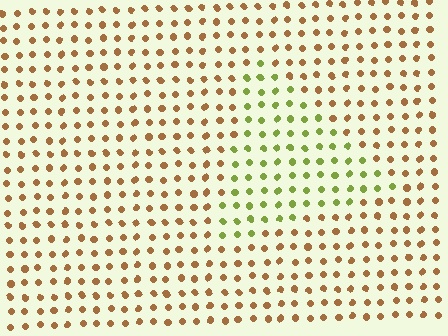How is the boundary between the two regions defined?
The boundary is defined purely by a slight shift in hue (about 55 degrees). Spacing, size, and orientation are identical on both sides.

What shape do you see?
I see a triangle.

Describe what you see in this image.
The image is filled with small brown elements in a uniform arrangement. A triangle-shaped region is visible where the elements are tinted to a slightly different hue, forming a subtle color boundary.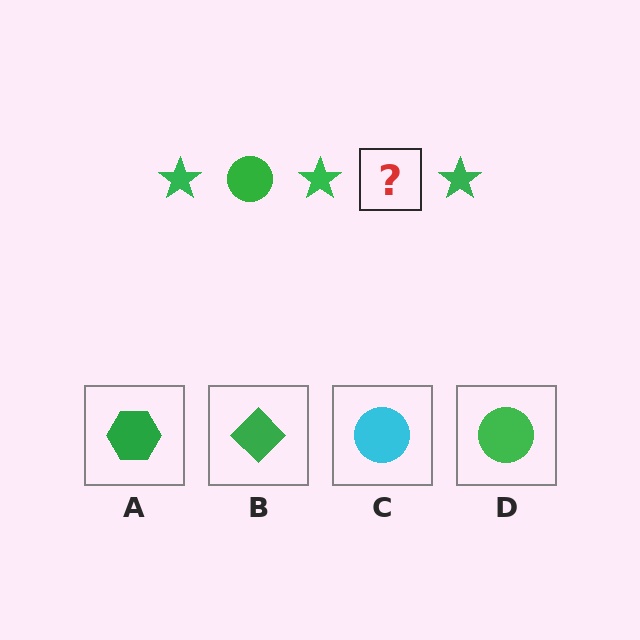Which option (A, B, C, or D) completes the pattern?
D.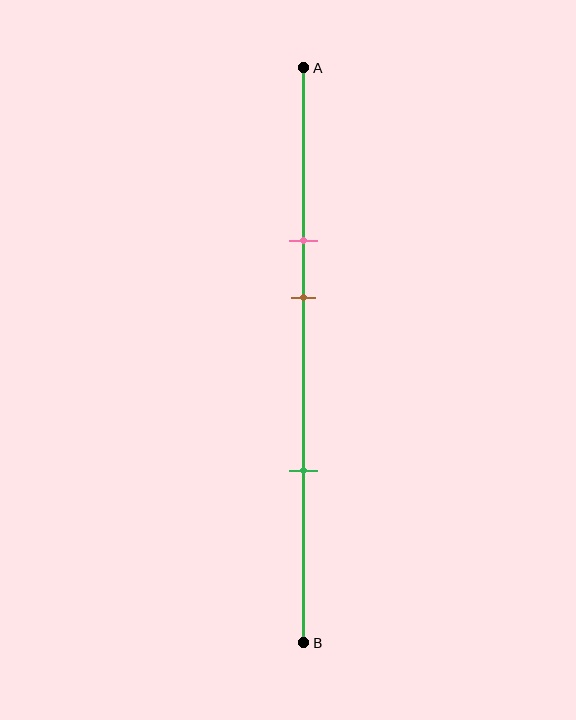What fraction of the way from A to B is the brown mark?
The brown mark is approximately 40% (0.4) of the way from A to B.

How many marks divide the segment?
There are 3 marks dividing the segment.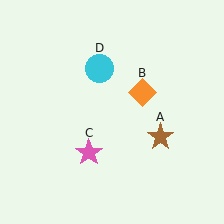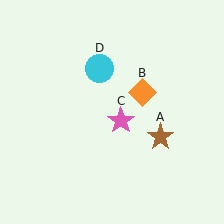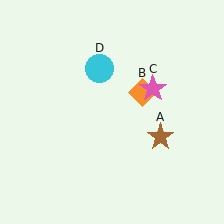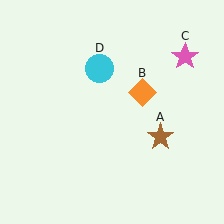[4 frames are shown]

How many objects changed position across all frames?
1 object changed position: pink star (object C).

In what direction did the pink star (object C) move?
The pink star (object C) moved up and to the right.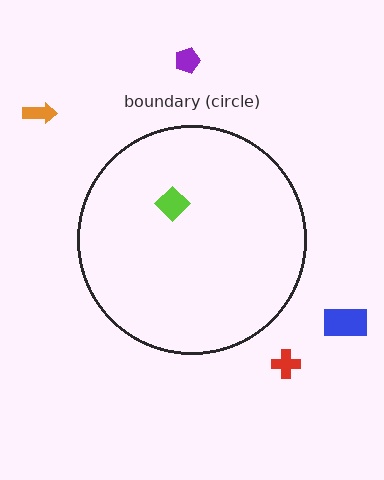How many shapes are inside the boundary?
1 inside, 4 outside.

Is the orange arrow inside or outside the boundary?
Outside.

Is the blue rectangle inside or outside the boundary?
Outside.